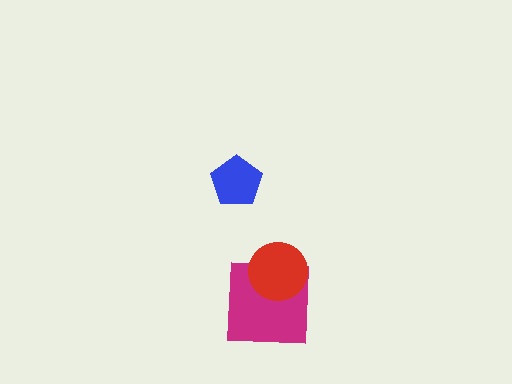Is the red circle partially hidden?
No, no other shape covers it.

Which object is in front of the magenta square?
The red circle is in front of the magenta square.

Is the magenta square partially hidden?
Yes, it is partially covered by another shape.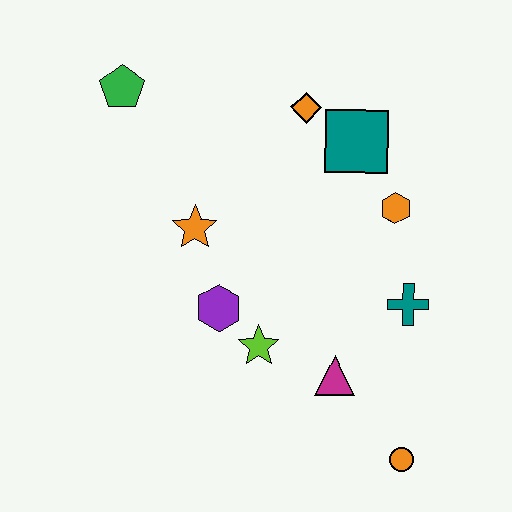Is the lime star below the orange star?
Yes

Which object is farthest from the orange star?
The orange circle is farthest from the orange star.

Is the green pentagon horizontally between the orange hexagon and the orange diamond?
No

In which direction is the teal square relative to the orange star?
The teal square is to the right of the orange star.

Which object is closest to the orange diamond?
The teal square is closest to the orange diamond.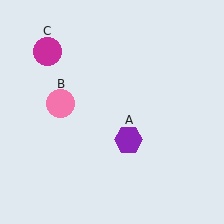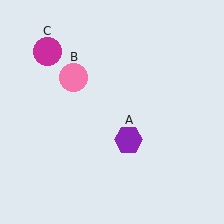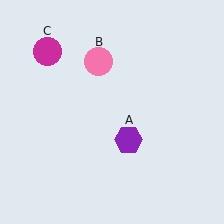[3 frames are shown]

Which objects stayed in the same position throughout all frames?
Purple hexagon (object A) and magenta circle (object C) remained stationary.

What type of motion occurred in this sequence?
The pink circle (object B) rotated clockwise around the center of the scene.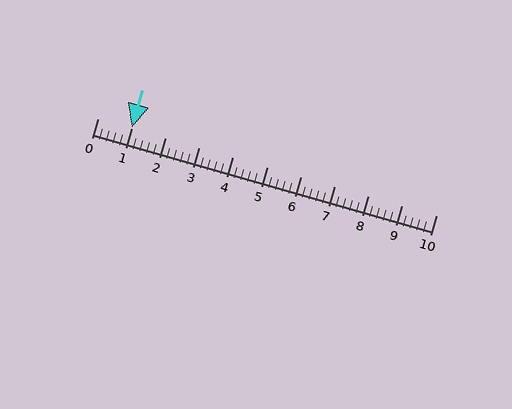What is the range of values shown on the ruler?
The ruler shows values from 0 to 10.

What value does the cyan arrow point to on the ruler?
The cyan arrow points to approximately 1.0.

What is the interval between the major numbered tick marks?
The major tick marks are spaced 1 units apart.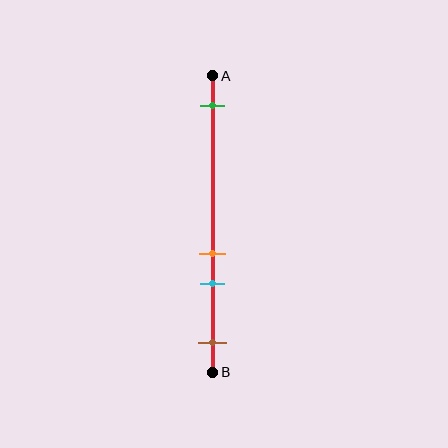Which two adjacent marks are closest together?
The orange and cyan marks are the closest adjacent pair.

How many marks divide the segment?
There are 4 marks dividing the segment.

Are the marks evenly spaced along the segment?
No, the marks are not evenly spaced.